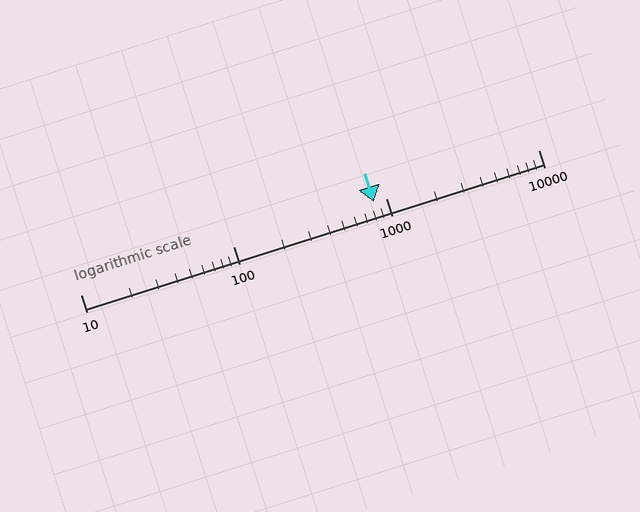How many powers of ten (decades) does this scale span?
The scale spans 3 decades, from 10 to 10000.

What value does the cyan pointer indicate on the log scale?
The pointer indicates approximately 840.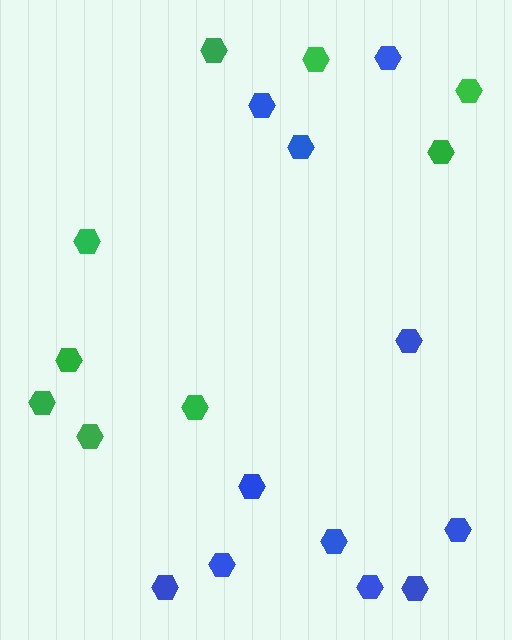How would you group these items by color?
There are 2 groups: one group of blue hexagons (11) and one group of green hexagons (9).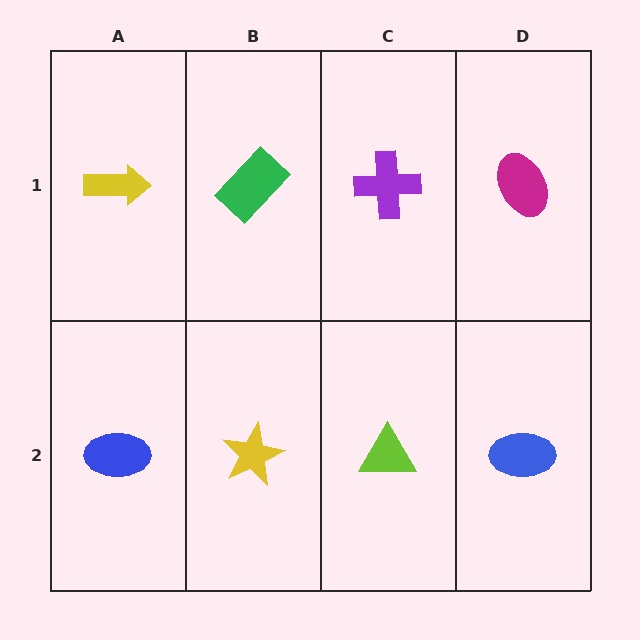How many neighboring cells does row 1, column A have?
2.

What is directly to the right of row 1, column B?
A purple cross.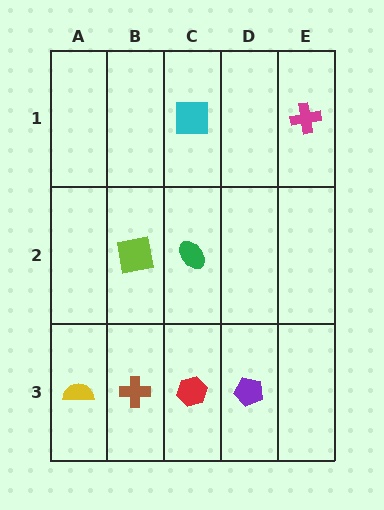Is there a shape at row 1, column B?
No, that cell is empty.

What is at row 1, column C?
A cyan square.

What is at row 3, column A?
A yellow semicircle.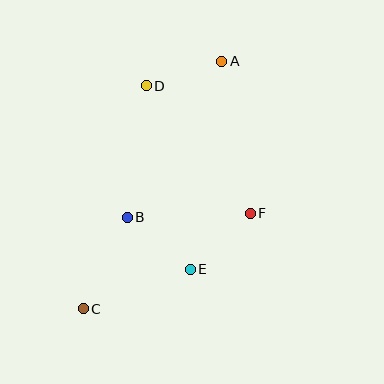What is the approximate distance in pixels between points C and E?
The distance between C and E is approximately 114 pixels.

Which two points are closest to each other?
Points A and D are closest to each other.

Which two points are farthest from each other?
Points A and C are farthest from each other.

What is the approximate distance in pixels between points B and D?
The distance between B and D is approximately 132 pixels.